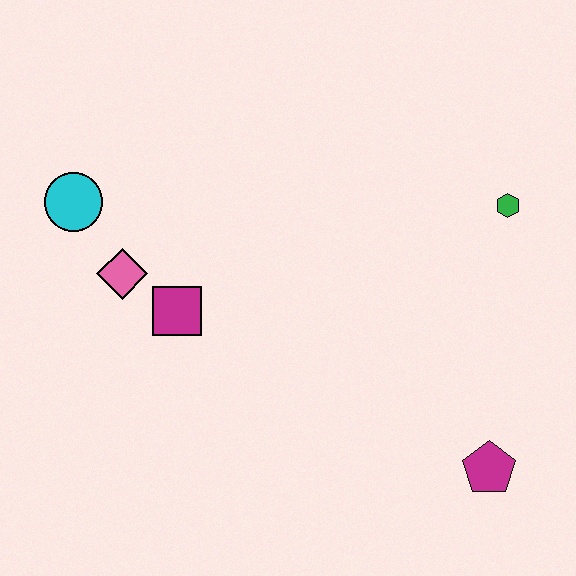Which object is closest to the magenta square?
The pink diamond is closest to the magenta square.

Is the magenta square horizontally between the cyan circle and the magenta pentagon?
Yes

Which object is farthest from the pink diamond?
The magenta pentagon is farthest from the pink diamond.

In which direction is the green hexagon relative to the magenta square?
The green hexagon is to the right of the magenta square.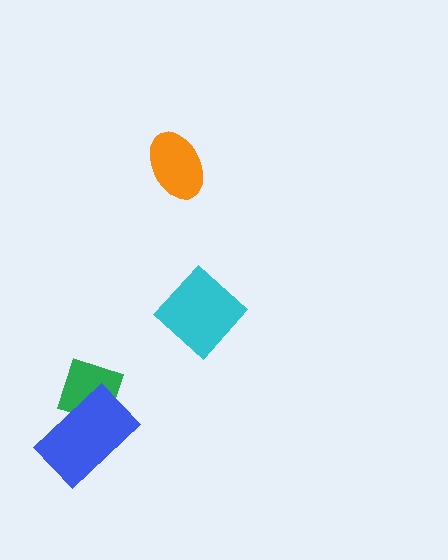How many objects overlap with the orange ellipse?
0 objects overlap with the orange ellipse.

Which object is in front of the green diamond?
The blue rectangle is in front of the green diamond.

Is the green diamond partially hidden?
Yes, it is partially covered by another shape.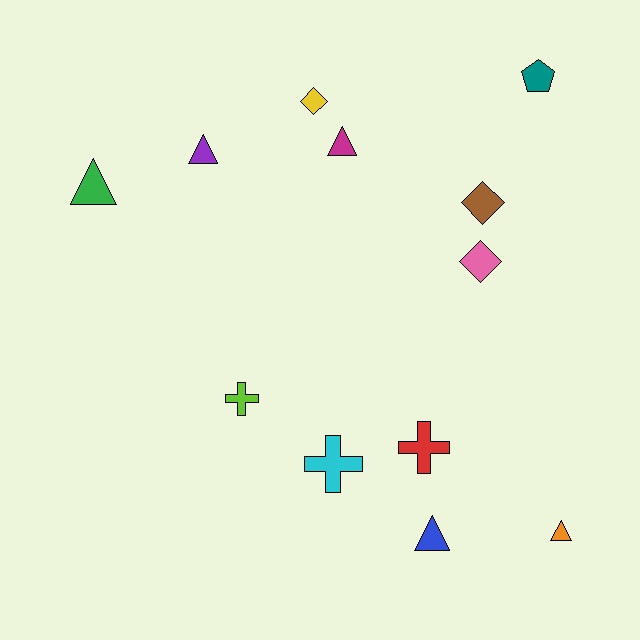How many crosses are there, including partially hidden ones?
There are 3 crosses.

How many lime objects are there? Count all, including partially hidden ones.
There is 1 lime object.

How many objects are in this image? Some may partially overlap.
There are 12 objects.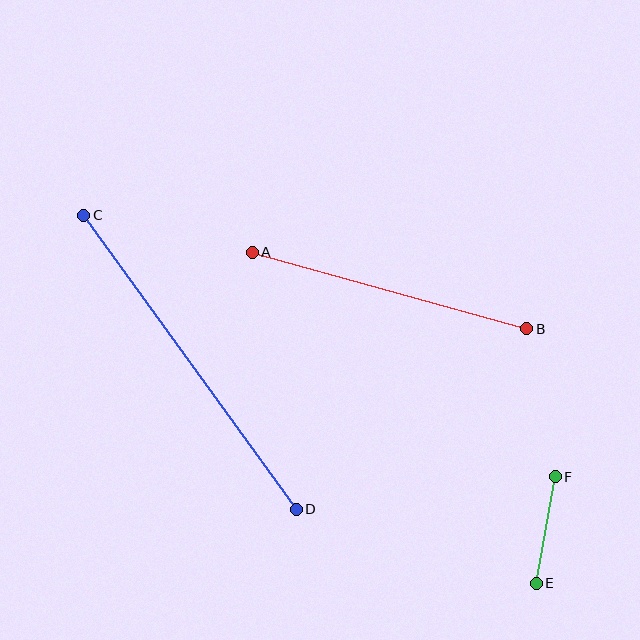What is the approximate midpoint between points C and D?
The midpoint is at approximately (190, 362) pixels.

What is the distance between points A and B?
The distance is approximately 285 pixels.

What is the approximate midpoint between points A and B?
The midpoint is at approximately (389, 291) pixels.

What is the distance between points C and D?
The distance is approximately 362 pixels.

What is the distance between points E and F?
The distance is approximately 108 pixels.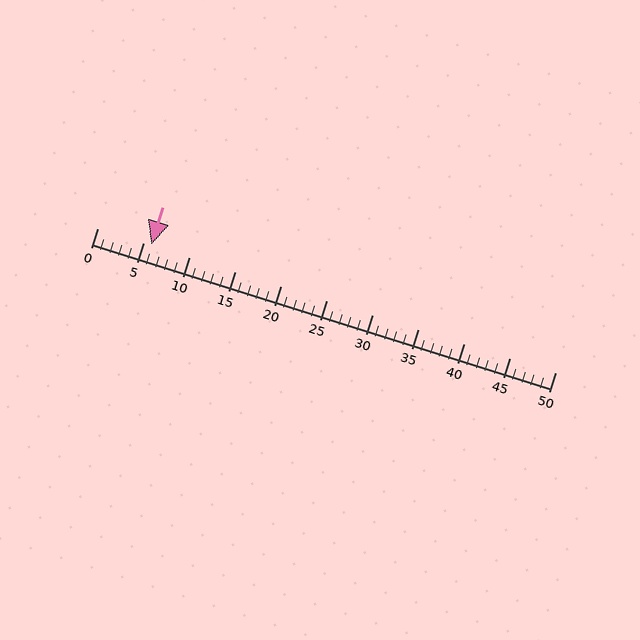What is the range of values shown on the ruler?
The ruler shows values from 0 to 50.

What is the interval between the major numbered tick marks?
The major tick marks are spaced 5 units apart.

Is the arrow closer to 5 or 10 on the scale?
The arrow is closer to 5.